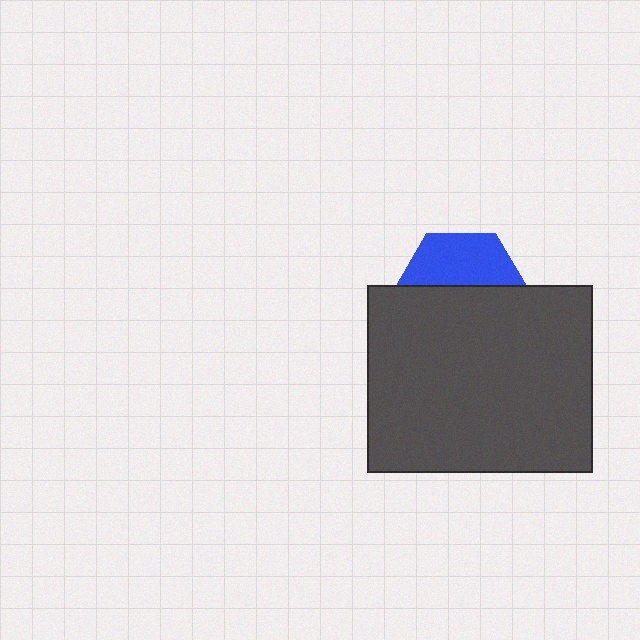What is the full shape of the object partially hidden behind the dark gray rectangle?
The partially hidden object is a blue hexagon.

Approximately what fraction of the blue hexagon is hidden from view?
Roughly 58% of the blue hexagon is hidden behind the dark gray rectangle.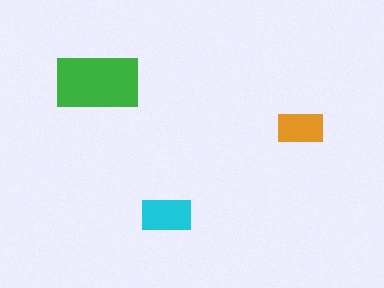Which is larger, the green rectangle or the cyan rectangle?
The green one.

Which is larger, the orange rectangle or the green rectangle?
The green one.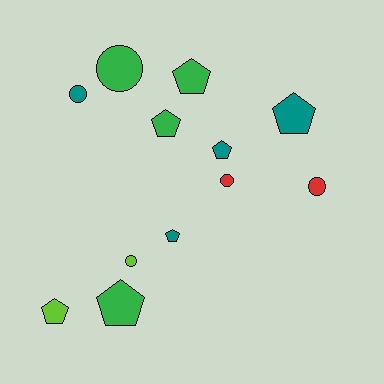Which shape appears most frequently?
Pentagon, with 7 objects.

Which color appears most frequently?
Teal, with 4 objects.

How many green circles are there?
There is 1 green circle.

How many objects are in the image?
There are 12 objects.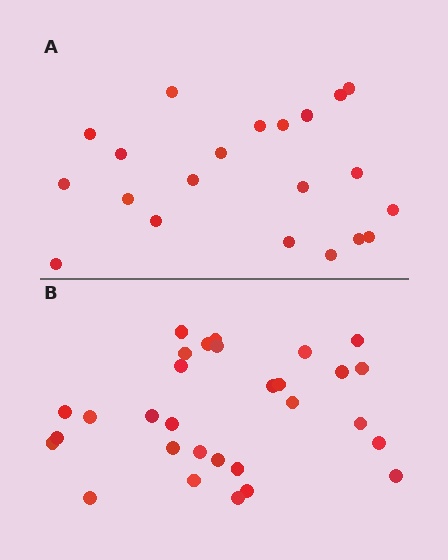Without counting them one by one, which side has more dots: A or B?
Region B (the bottom region) has more dots.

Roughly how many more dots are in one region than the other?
Region B has roughly 8 or so more dots than region A.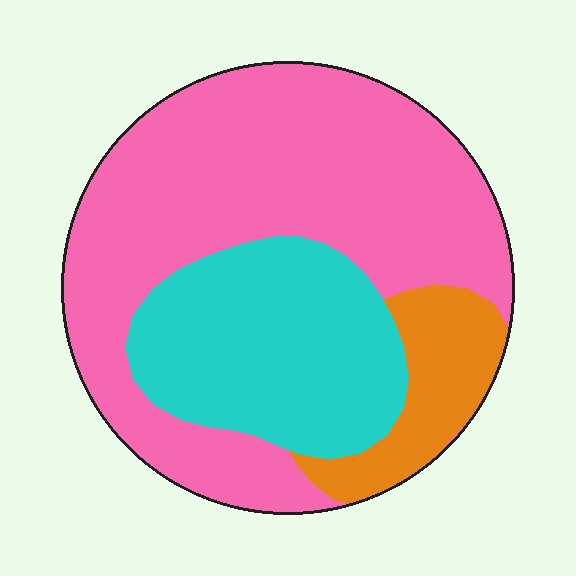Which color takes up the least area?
Orange, at roughly 10%.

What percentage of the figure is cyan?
Cyan takes up about one quarter (1/4) of the figure.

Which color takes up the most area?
Pink, at roughly 60%.